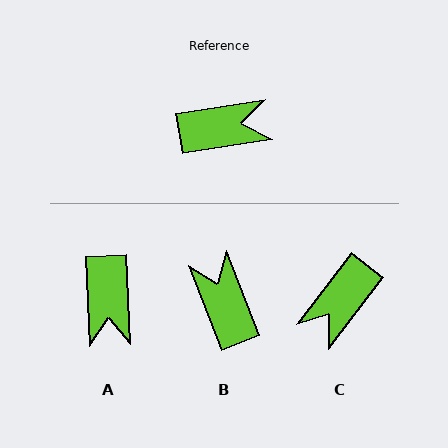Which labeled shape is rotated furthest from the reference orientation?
C, about 137 degrees away.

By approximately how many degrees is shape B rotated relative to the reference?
Approximately 102 degrees counter-clockwise.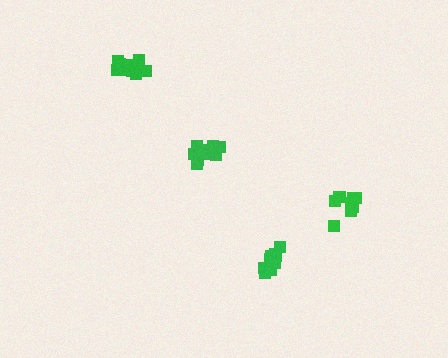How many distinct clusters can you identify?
There are 4 distinct clusters.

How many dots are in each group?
Group 1: 14 dots, Group 2: 10 dots, Group 3: 11 dots, Group 4: 14 dots (49 total).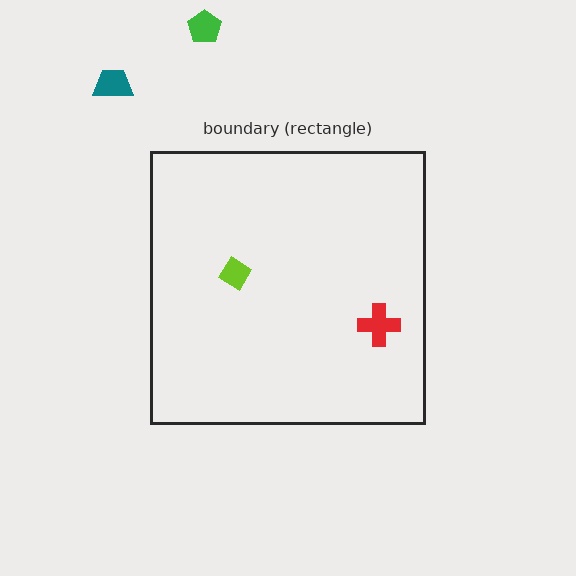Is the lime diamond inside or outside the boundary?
Inside.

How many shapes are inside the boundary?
2 inside, 2 outside.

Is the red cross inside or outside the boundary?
Inside.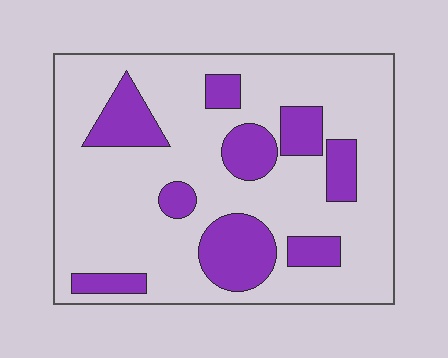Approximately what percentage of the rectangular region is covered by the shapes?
Approximately 25%.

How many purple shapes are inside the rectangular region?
9.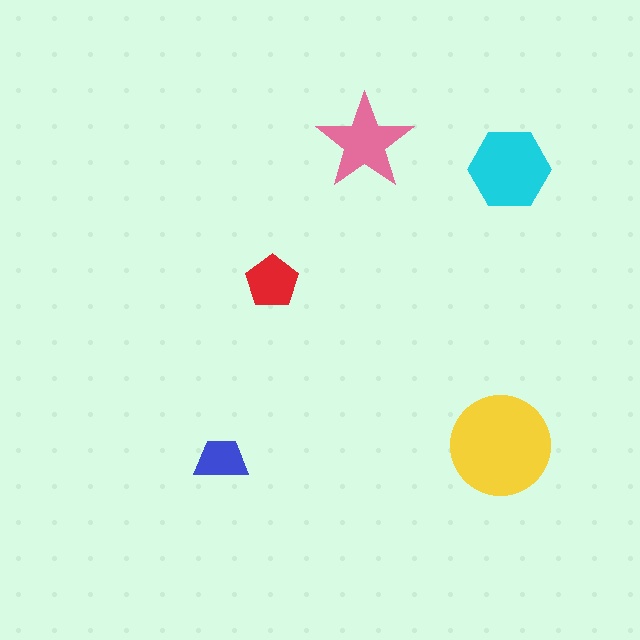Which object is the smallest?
The blue trapezoid.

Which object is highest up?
The pink star is topmost.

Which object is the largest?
The yellow circle.